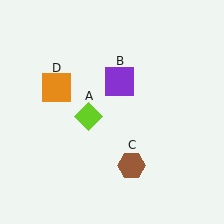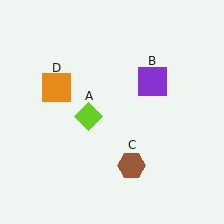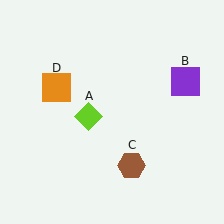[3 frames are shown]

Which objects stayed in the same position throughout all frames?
Lime diamond (object A) and brown hexagon (object C) and orange square (object D) remained stationary.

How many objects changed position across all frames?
1 object changed position: purple square (object B).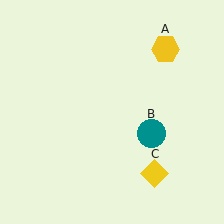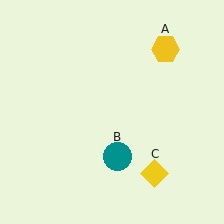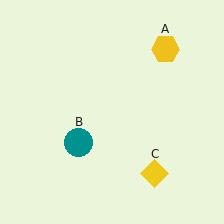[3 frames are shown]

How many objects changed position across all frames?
1 object changed position: teal circle (object B).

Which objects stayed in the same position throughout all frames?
Yellow hexagon (object A) and yellow diamond (object C) remained stationary.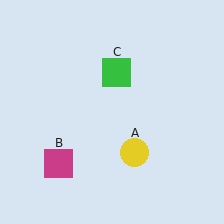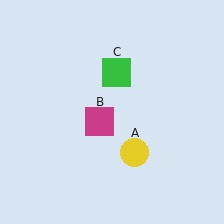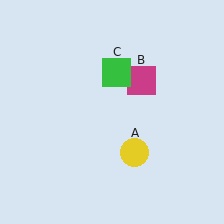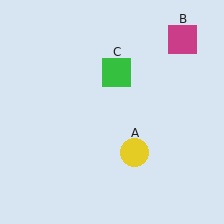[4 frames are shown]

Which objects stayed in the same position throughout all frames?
Yellow circle (object A) and green square (object C) remained stationary.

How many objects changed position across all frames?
1 object changed position: magenta square (object B).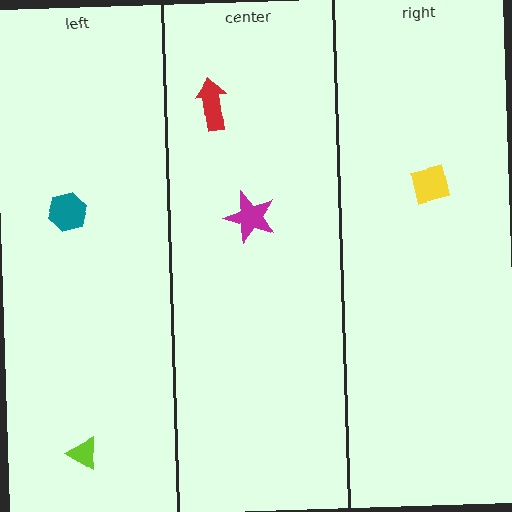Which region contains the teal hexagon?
The left region.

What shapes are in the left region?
The lime triangle, the teal hexagon.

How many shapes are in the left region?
2.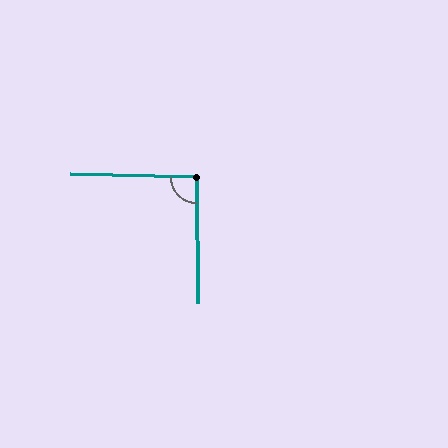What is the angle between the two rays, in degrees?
Approximately 92 degrees.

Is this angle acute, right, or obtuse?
It is approximately a right angle.